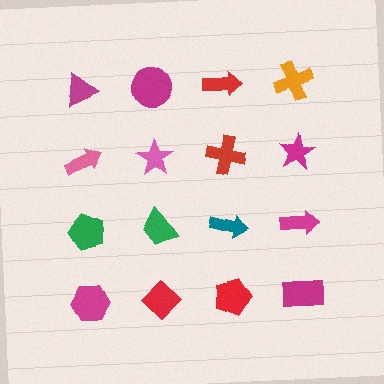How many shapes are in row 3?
4 shapes.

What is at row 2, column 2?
A pink star.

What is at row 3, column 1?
A green pentagon.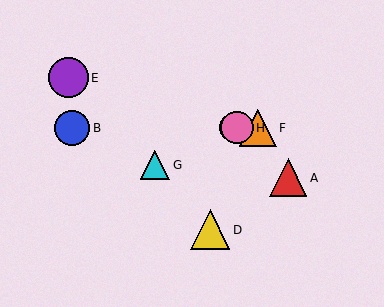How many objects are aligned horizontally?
4 objects (B, C, F, H) are aligned horizontally.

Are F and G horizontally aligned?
No, F is at y≈128 and G is at y≈165.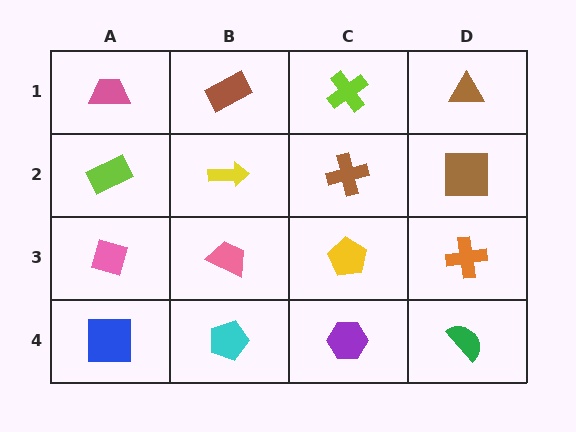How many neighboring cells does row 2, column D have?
3.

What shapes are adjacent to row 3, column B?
A yellow arrow (row 2, column B), a cyan pentagon (row 4, column B), a pink diamond (row 3, column A), a yellow pentagon (row 3, column C).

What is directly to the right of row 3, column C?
An orange cross.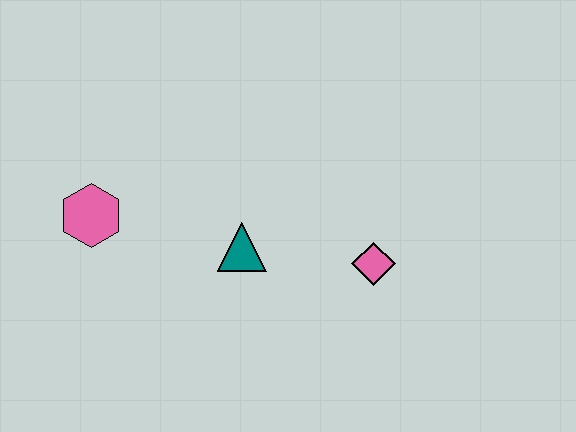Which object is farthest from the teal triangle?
The pink hexagon is farthest from the teal triangle.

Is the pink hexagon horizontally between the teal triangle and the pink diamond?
No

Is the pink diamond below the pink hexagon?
Yes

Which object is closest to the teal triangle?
The pink diamond is closest to the teal triangle.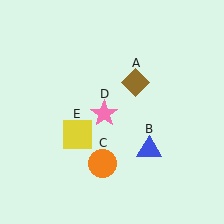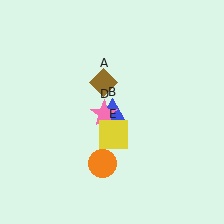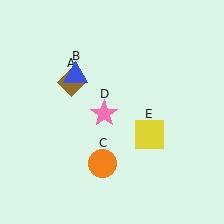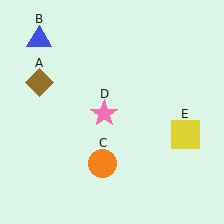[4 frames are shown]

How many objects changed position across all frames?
3 objects changed position: brown diamond (object A), blue triangle (object B), yellow square (object E).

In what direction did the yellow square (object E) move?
The yellow square (object E) moved right.